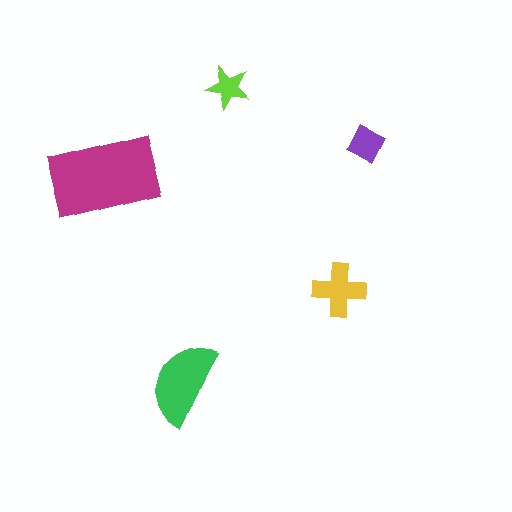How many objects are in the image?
There are 5 objects in the image.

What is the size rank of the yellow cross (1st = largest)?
3rd.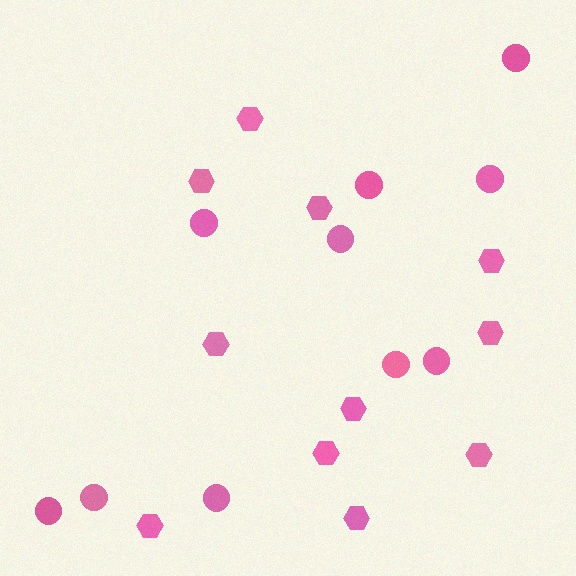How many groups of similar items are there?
There are 2 groups: one group of hexagons (11) and one group of circles (10).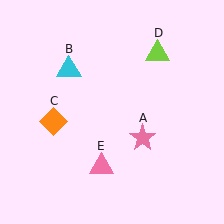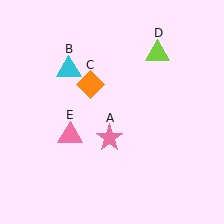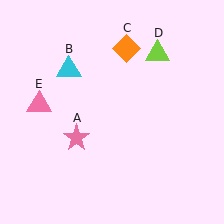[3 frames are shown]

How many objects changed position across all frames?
3 objects changed position: pink star (object A), orange diamond (object C), pink triangle (object E).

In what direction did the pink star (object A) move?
The pink star (object A) moved left.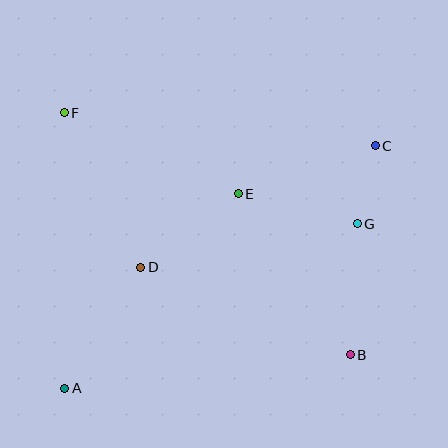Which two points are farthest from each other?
Points A and C are farthest from each other.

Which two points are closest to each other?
Points C and G are closest to each other.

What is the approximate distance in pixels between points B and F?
The distance between B and F is approximately 375 pixels.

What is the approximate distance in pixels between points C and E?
The distance between C and E is approximately 146 pixels.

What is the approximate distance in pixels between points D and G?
The distance between D and G is approximately 221 pixels.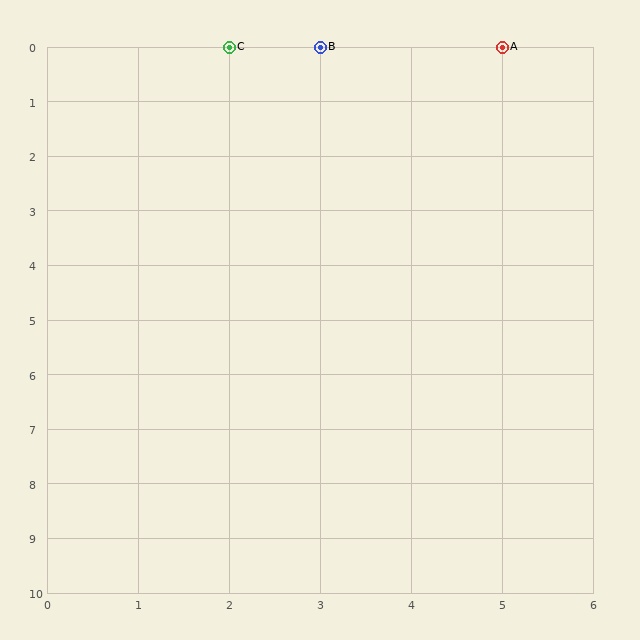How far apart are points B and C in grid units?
Points B and C are 1 column apart.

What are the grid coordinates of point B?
Point B is at grid coordinates (3, 0).